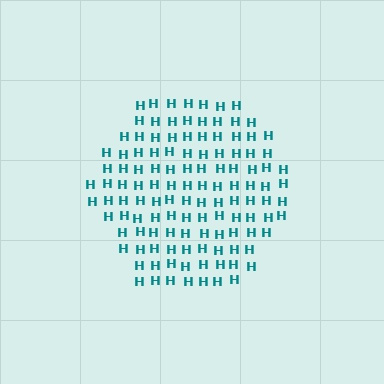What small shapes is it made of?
It is made of small letter H's.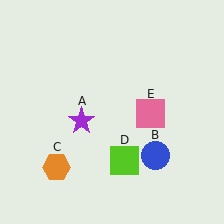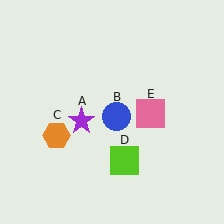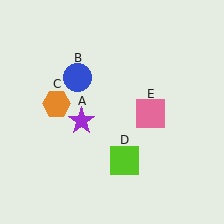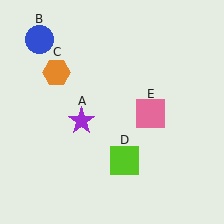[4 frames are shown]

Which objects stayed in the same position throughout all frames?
Purple star (object A) and lime square (object D) and pink square (object E) remained stationary.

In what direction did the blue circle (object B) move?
The blue circle (object B) moved up and to the left.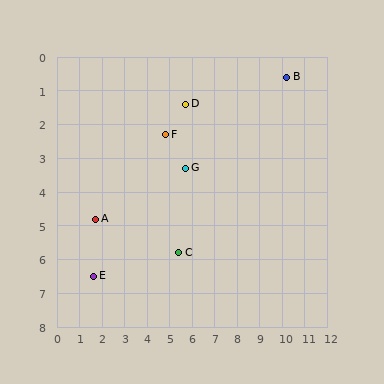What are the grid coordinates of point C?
Point C is at approximately (5.4, 5.8).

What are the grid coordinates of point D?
Point D is at approximately (5.7, 1.4).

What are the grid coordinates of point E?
Point E is at approximately (1.6, 6.5).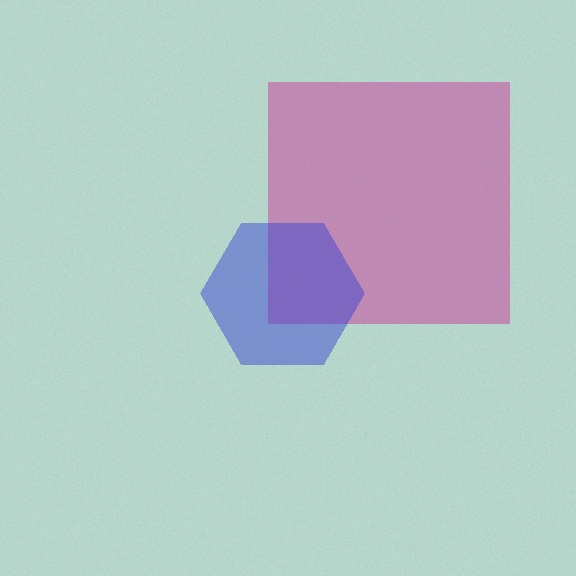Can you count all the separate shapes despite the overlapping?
Yes, there are 2 separate shapes.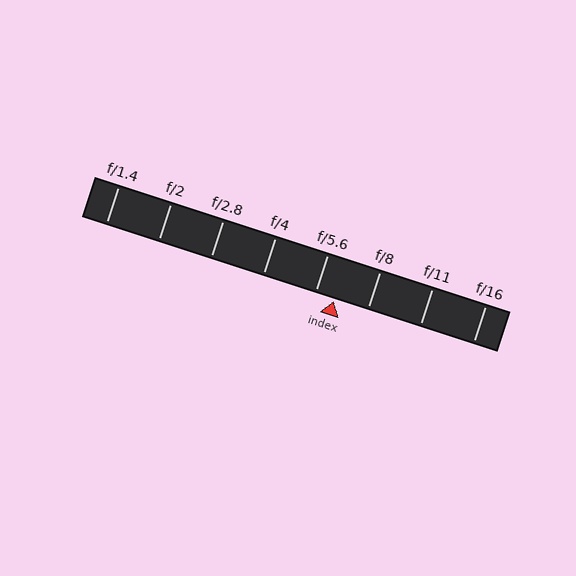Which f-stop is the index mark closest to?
The index mark is closest to f/5.6.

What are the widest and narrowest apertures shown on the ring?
The widest aperture shown is f/1.4 and the narrowest is f/16.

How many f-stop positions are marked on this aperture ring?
There are 8 f-stop positions marked.